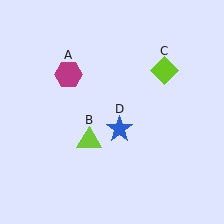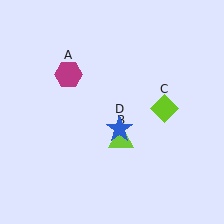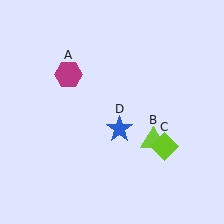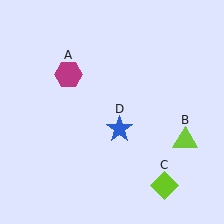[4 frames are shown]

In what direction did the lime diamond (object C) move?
The lime diamond (object C) moved down.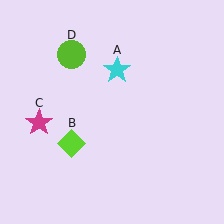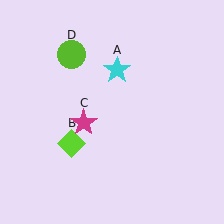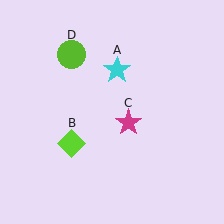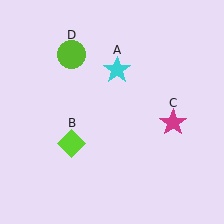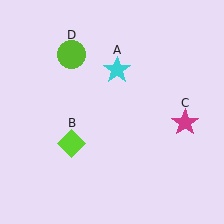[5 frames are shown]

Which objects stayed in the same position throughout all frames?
Cyan star (object A) and lime diamond (object B) and lime circle (object D) remained stationary.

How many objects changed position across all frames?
1 object changed position: magenta star (object C).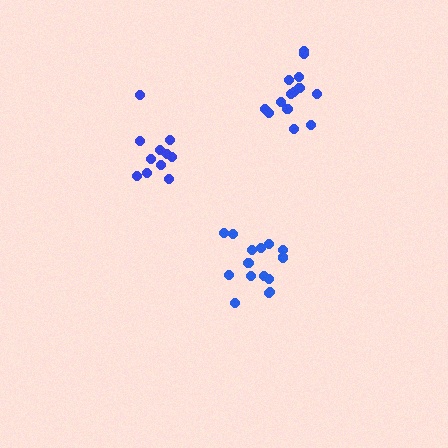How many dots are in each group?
Group 1: 15 dots, Group 2: 14 dots, Group 3: 11 dots (40 total).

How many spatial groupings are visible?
There are 3 spatial groupings.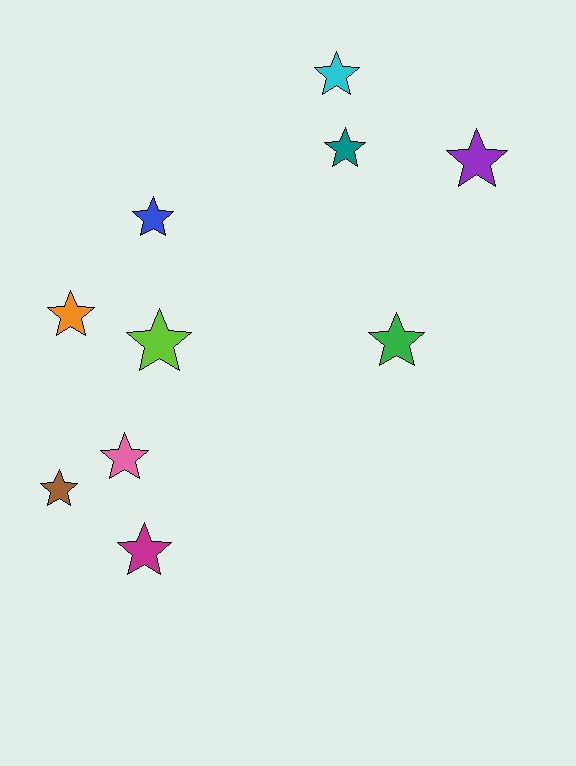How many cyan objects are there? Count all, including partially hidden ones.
There is 1 cyan object.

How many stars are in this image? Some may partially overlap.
There are 10 stars.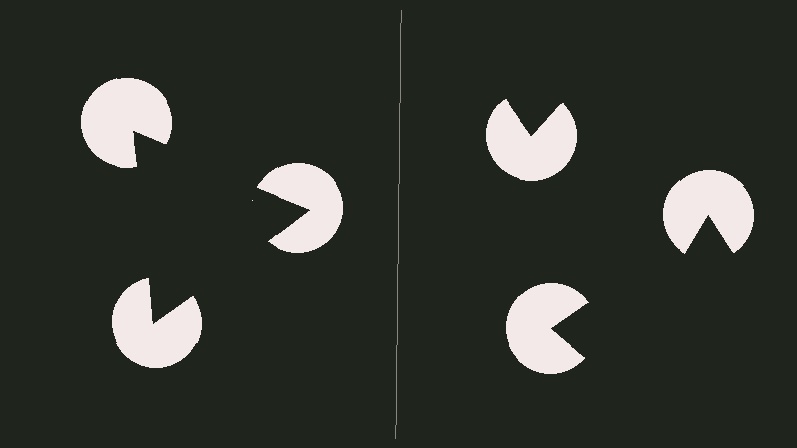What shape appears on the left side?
An illusory triangle.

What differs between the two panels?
The pac-man discs are positioned identically on both sides; only the wedge orientations differ. On the left they align to a triangle; on the right they are misaligned.